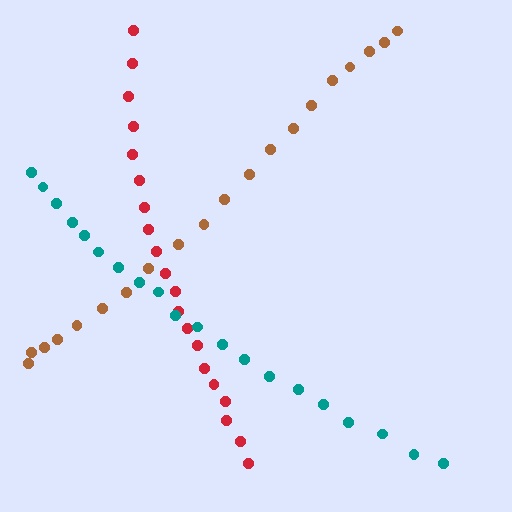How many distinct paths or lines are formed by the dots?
There are 3 distinct paths.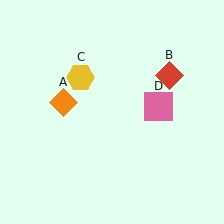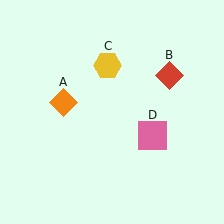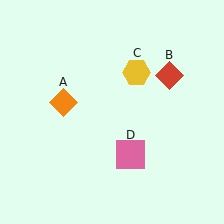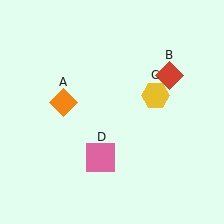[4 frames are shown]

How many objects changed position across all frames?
2 objects changed position: yellow hexagon (object C), pink square (object D).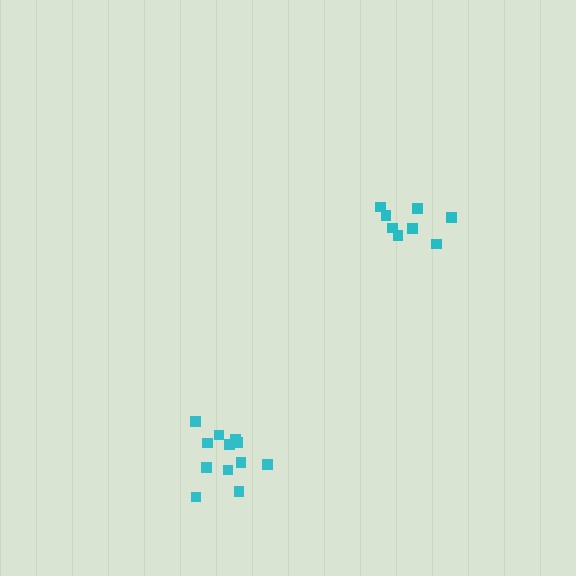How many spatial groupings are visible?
There are 2 spatial groupings.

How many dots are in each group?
Group 1: 12 dots, Group 2: 8 dots (20 total).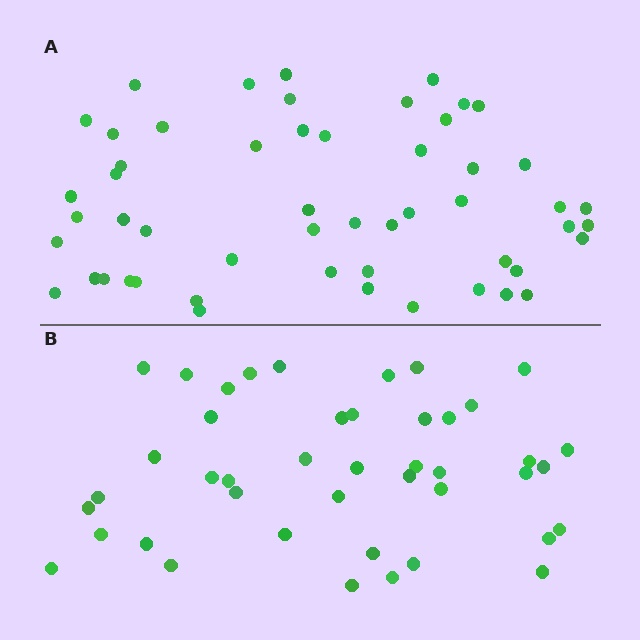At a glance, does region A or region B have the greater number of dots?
Region A (the top region) has more dots.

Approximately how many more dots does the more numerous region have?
Region A has roughly 10 or so more dots than region B.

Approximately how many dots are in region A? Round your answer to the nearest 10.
About 50 dots. (The exact count is 53, which rounds to 50.)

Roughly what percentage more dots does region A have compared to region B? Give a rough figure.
About 25% more.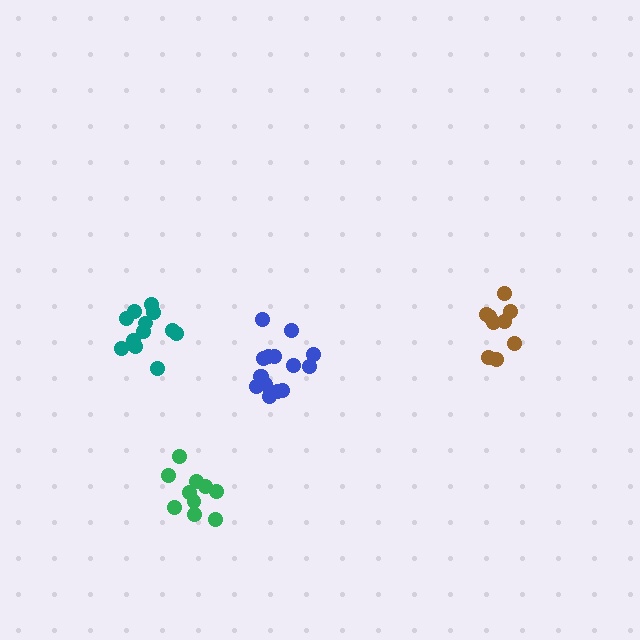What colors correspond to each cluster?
The clusters are colored: teal, brown, blue, green.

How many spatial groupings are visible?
There are 4 spatial groupings.